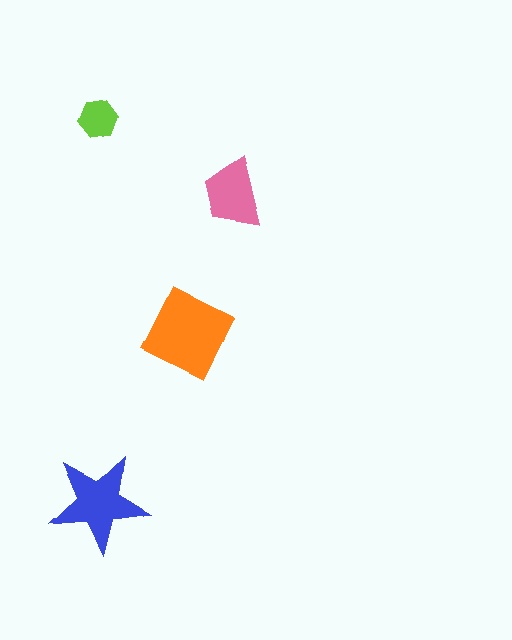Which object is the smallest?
The lime hexagon.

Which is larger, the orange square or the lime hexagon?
The orange square.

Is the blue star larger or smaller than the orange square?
Smaller.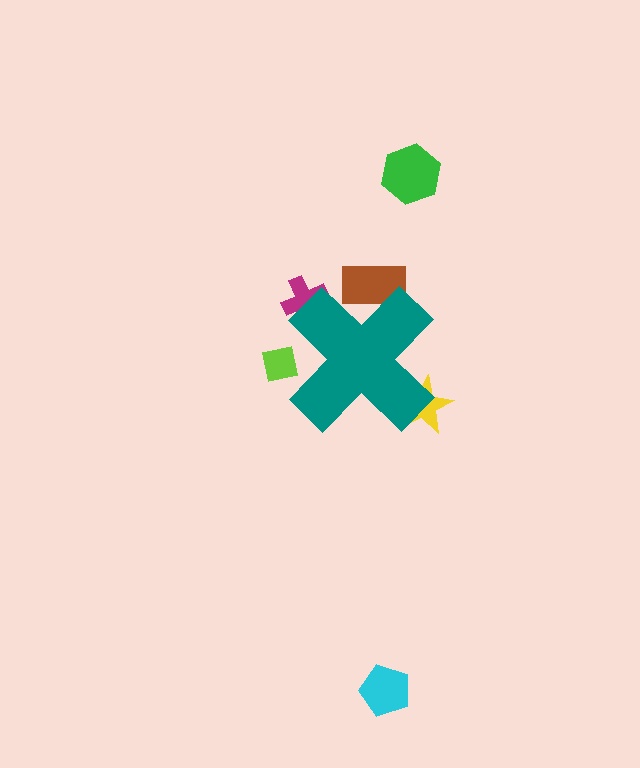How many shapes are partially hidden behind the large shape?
4 shapes are partially hidden.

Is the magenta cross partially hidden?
Yes, the magenta cross is partially hidden behind the teal cross.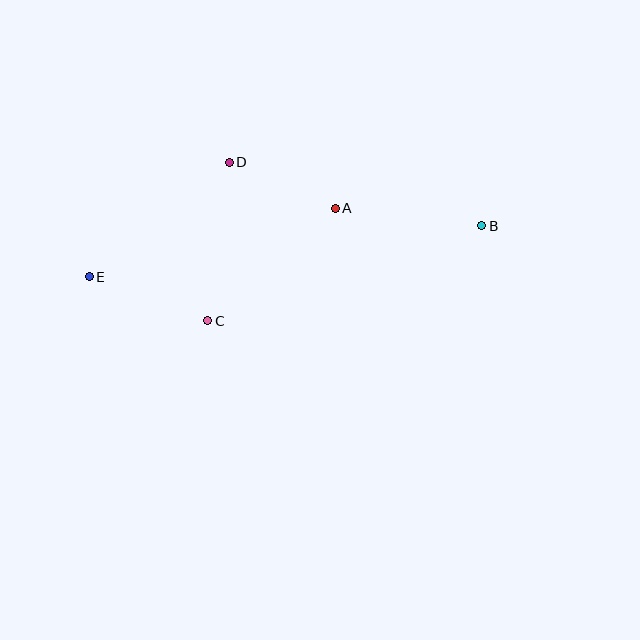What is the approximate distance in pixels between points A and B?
The distance between A and B is approximately 147 pixels.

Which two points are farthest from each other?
Points B and E are farthest from each other.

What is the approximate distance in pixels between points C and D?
The distance between C and D is approximately 160 pixels.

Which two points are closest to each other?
Points A and D are closest to each other.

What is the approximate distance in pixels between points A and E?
The distance between A and E is approximately 255 pixels.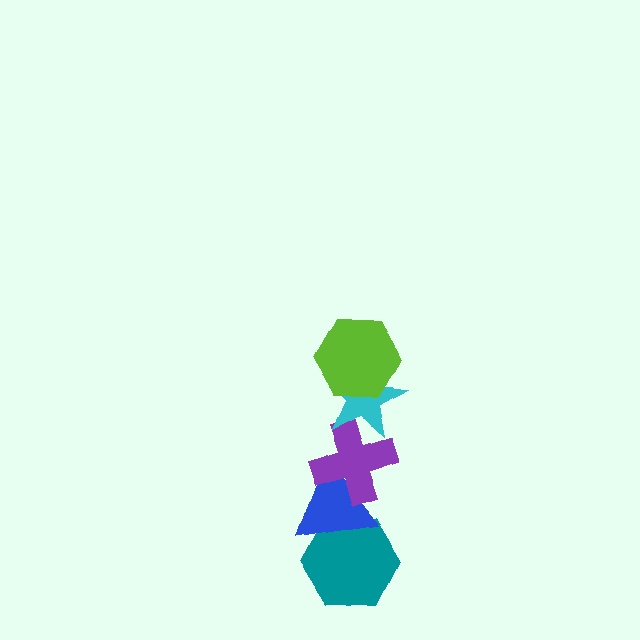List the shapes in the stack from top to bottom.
From top to bottom: the lime hexagon, the cyan star, the purple cross, the blue triangle, the teal hexagon.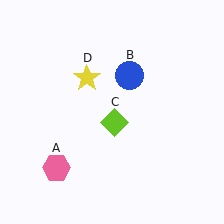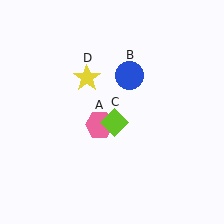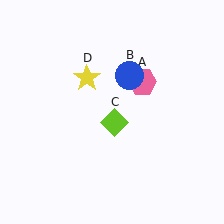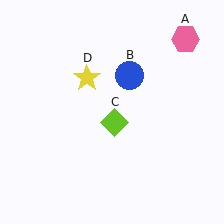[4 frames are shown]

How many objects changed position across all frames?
1 object changed position: pink hexagon (object A).